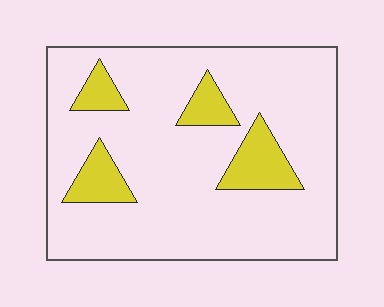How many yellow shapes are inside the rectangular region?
4.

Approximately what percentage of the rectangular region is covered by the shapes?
Approximately 15%.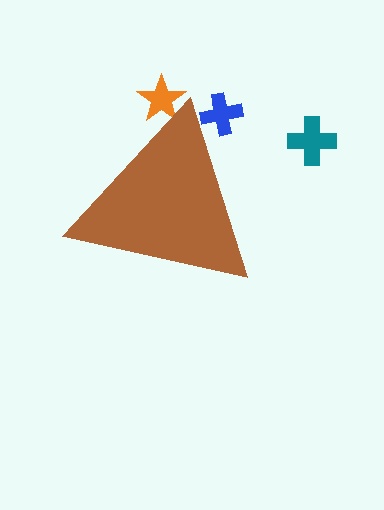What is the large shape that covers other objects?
A brown triangle.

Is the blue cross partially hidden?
Yes, the blue cross is partially hidden behind the brown triangle.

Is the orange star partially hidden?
Yes, the orange star is partially hidden behind the brown triangle.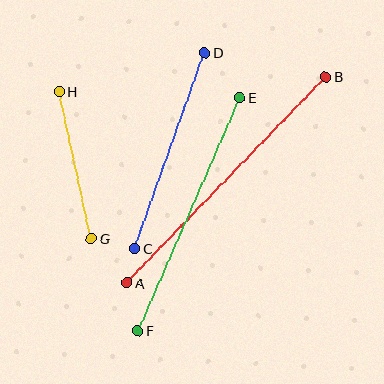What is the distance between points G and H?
The distance is approximately 150 pixels.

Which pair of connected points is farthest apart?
Points A and B are farthest apart.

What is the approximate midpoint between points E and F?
The midpoint is at approximately (189, 214) pixels.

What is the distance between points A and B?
The distance is approximately 286 pixels.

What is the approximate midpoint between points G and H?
The midpoint is at approximately (75, 165) pixels.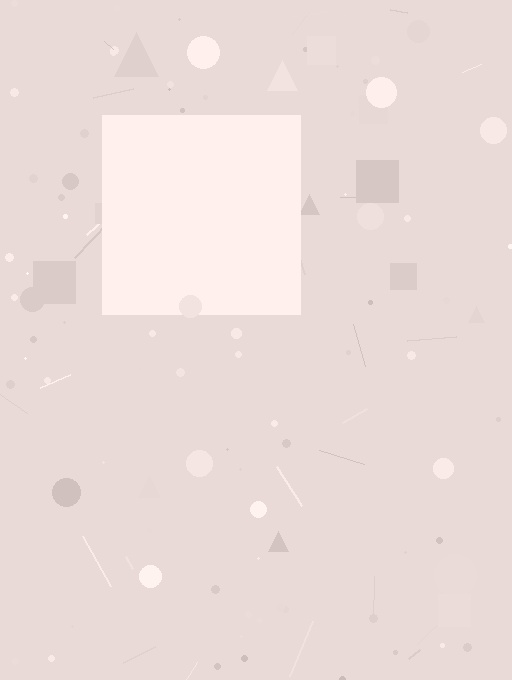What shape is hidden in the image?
A square is hidden in the image.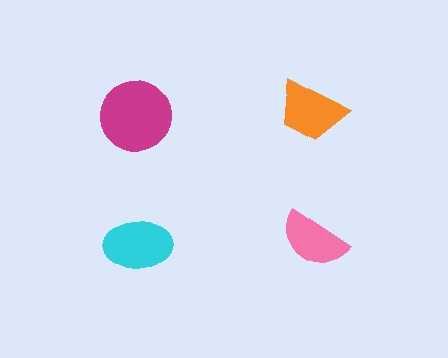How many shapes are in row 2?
2 shapes.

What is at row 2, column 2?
A pink semicircle.